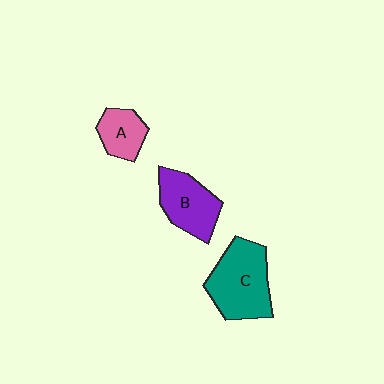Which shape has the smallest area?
Shape A (pink).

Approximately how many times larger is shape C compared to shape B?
Approximately 1.3 times.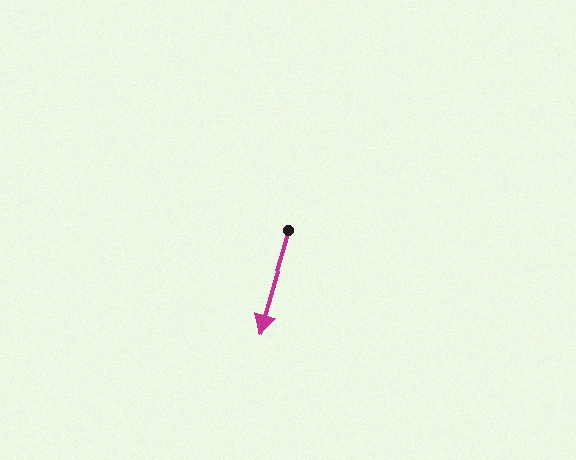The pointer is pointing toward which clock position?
Roughly 7 o'clock.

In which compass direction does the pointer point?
South.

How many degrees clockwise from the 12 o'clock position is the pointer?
Approximately 196 degrees.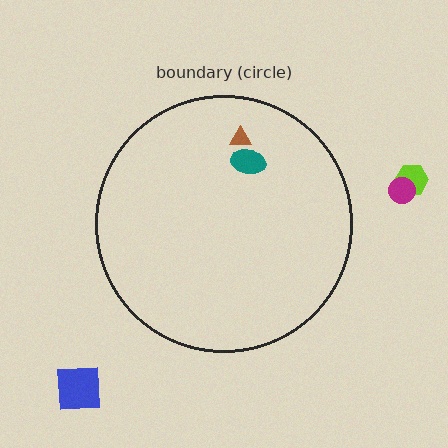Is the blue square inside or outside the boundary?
Outside.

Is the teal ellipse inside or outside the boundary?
Inside.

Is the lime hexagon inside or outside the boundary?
Outside.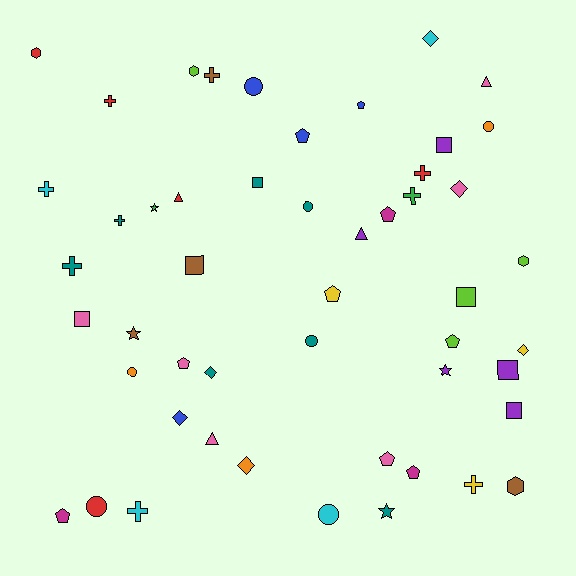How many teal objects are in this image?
There are 7 teal objects.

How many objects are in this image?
There are 50 objects.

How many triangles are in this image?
There are 4 triangles.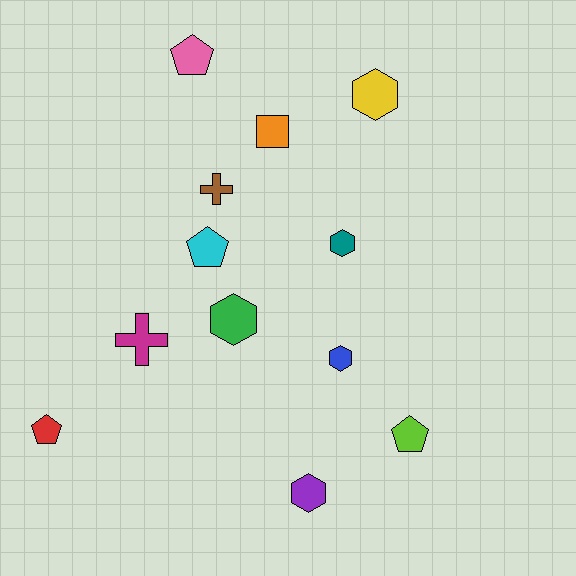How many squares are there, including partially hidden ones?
There is 1 square.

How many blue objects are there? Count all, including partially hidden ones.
There is 1 blue object.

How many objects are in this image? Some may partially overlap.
There are 12 objects.